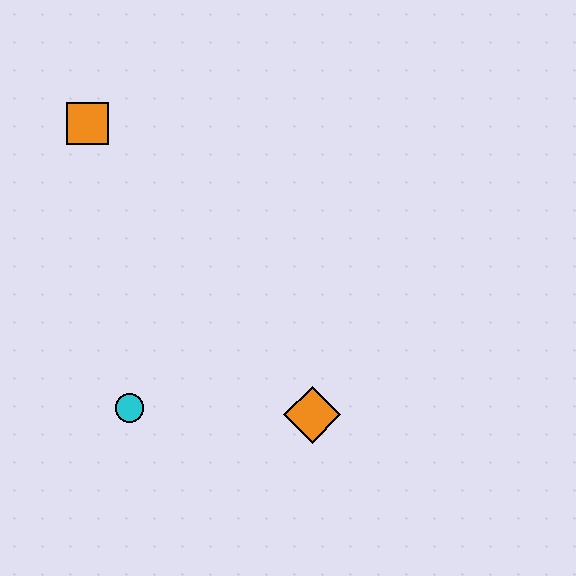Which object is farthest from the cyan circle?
The orange square is farthest from the cyan circle.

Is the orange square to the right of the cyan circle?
No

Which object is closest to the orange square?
The cyan circle is closest to the orange square.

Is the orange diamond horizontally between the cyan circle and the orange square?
No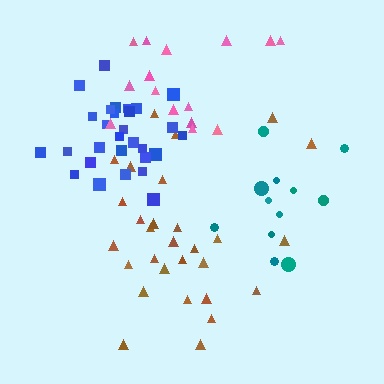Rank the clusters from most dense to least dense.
blue, teal, brown, pink.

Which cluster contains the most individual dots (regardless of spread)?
Blue (30).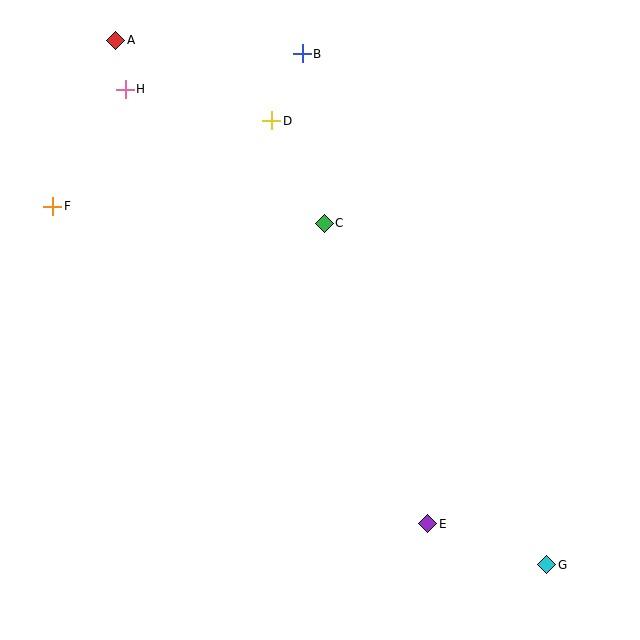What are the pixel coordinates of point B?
Point B is at (302, 54).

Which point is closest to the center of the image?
Point C at (324, 223) is closest to the center.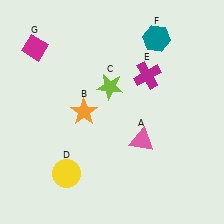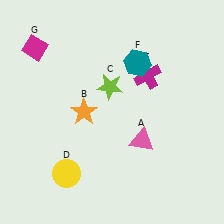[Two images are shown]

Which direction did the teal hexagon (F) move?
The teal hexagon (F) moved down.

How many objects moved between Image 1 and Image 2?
1 object moved between the two images.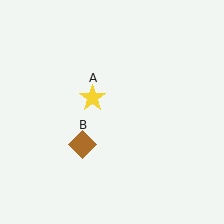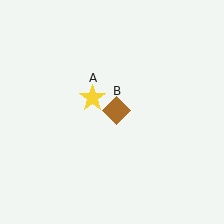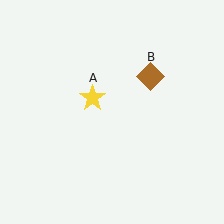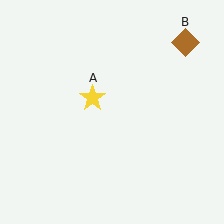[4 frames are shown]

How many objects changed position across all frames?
1 object changed position: brown diamond (object B).